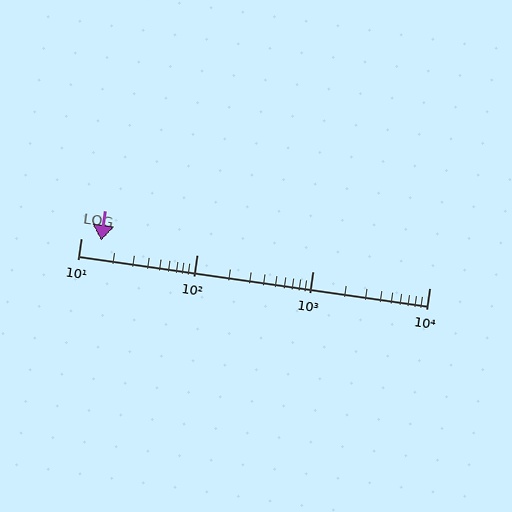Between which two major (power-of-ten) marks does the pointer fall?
The pointer is between 10 and 100.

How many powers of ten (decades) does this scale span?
The scale spans 3 decades, from 10 to 10000.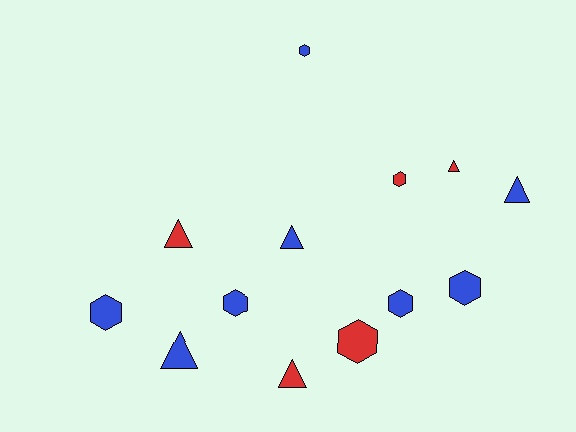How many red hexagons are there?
There are 2 red hexagons.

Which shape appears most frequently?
Hexagon, with 7 objects.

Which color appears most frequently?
Blue, with 8 objects.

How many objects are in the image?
There are 13 objects.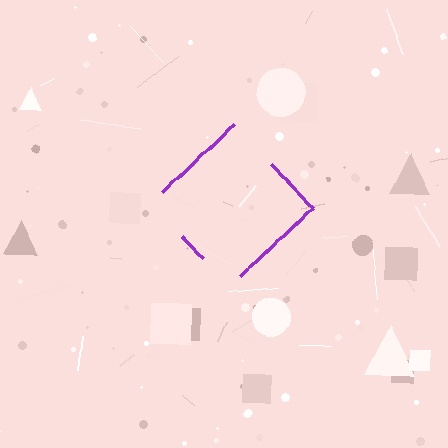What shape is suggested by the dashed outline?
The dashed outline suggests a diamond.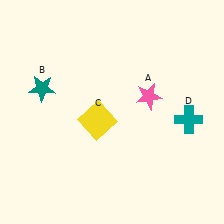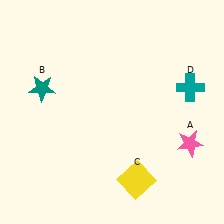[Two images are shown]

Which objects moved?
The objects that moved are: the pink star (A), the yellow square (C), the teal cross (D).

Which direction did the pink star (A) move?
The pink star (A) moved down.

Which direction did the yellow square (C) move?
The yellow square (C) moved down.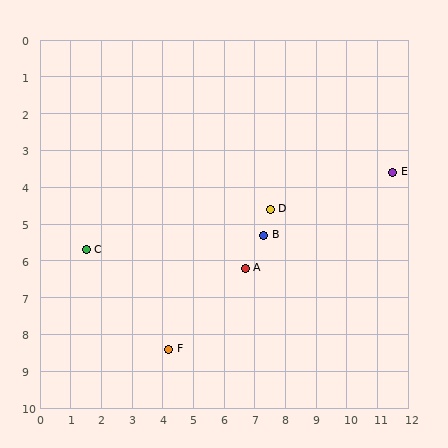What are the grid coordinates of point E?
Point E is at approximately (11.5, 3.6).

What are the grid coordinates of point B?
Point B is at approximately (7.3, 5.3).